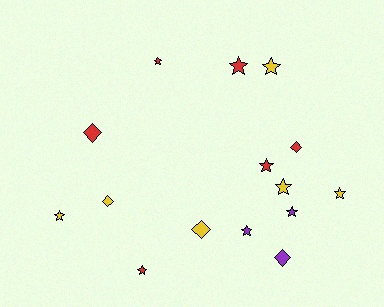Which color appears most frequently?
Red, with 6 objects.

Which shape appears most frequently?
Star, with 10 objects.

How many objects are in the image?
There are 15 objects.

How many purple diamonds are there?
There is 1 purple diamond.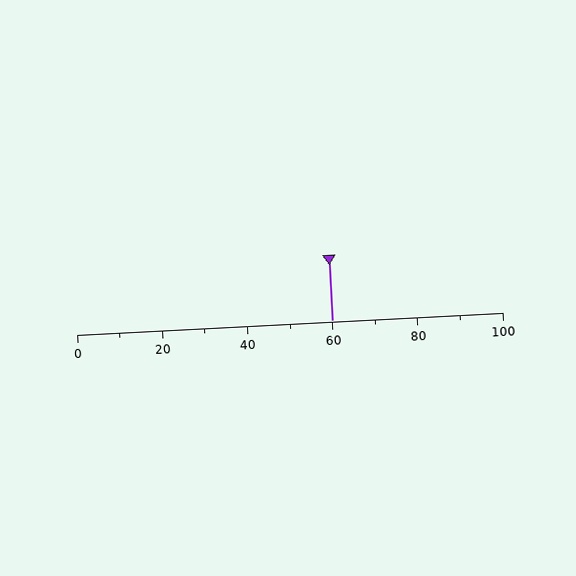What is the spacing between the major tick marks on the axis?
The major ticks are spaced 20 apart.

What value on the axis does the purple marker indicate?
The marker indicates approximately 60.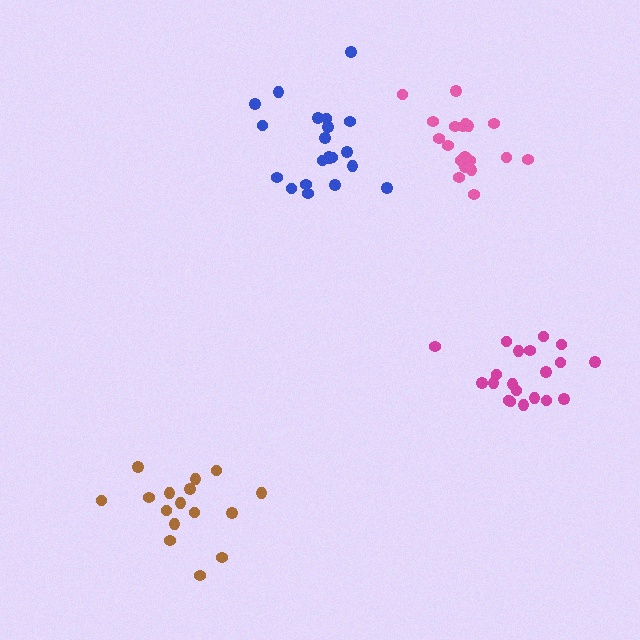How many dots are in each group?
Group 1: 21 dots, Group 2: 16 dots, Group 3: 19 dots, Group 4: 20 dots (76 total).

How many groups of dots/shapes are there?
There are 4 groups.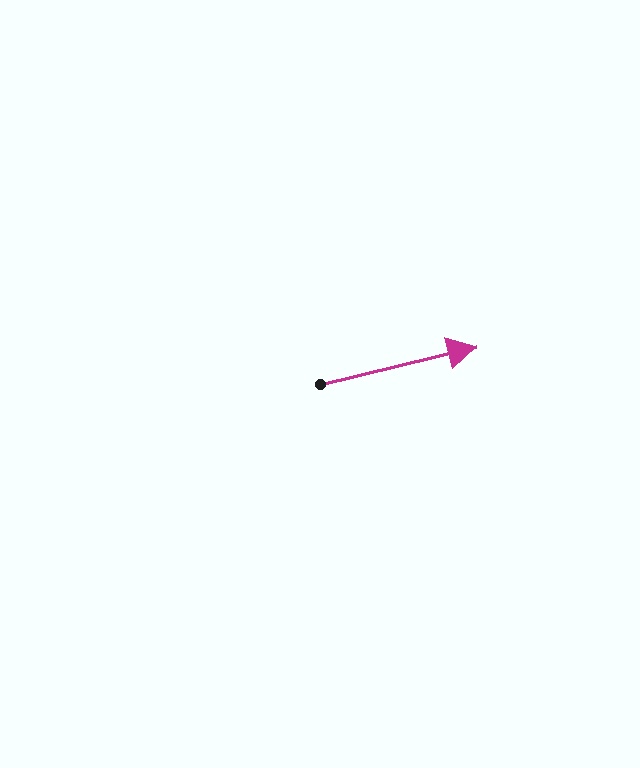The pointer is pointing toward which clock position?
Roughly 3 o'clock.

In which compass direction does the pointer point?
East.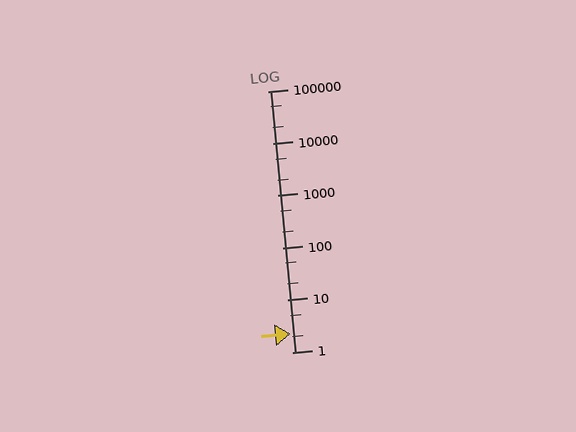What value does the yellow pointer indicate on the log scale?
The pointer indicates approximately 2.3.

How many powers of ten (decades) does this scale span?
The scale spans 5 decades, from 1 to 100000.